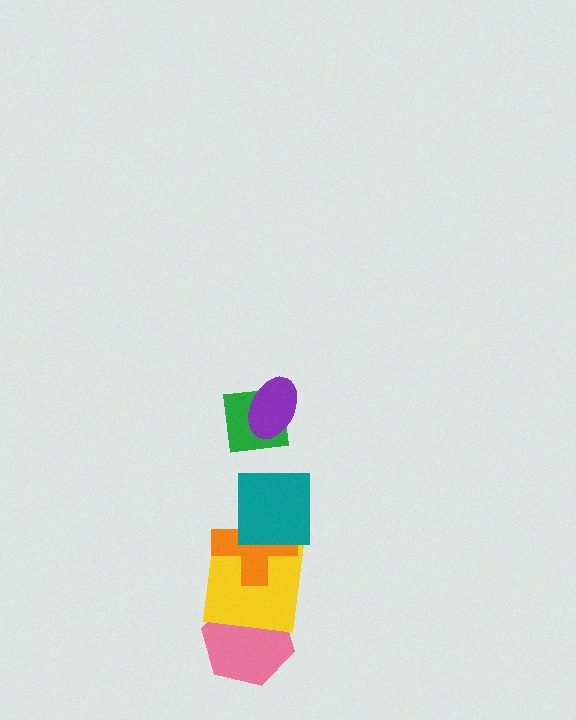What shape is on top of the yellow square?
The orange cross is on top of the yellow square.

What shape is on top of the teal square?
The green square is on top of the teal square.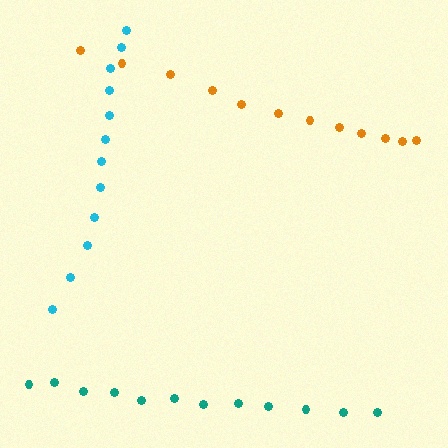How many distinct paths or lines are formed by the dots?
There are 3 distinct paths.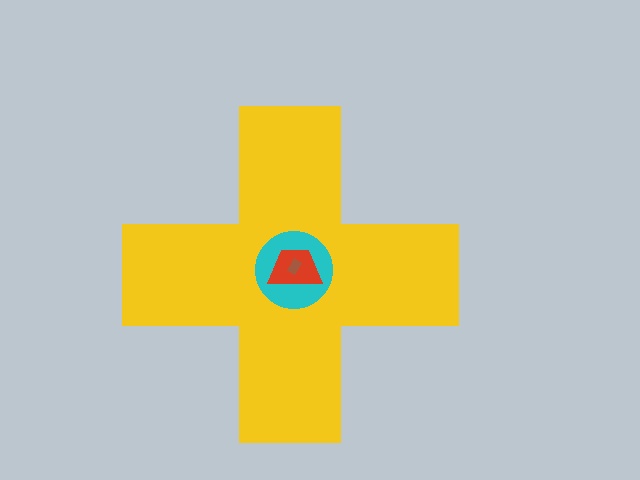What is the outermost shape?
The yellow cross.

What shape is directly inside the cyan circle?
The red trapezoid.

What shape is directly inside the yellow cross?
The cyan circle.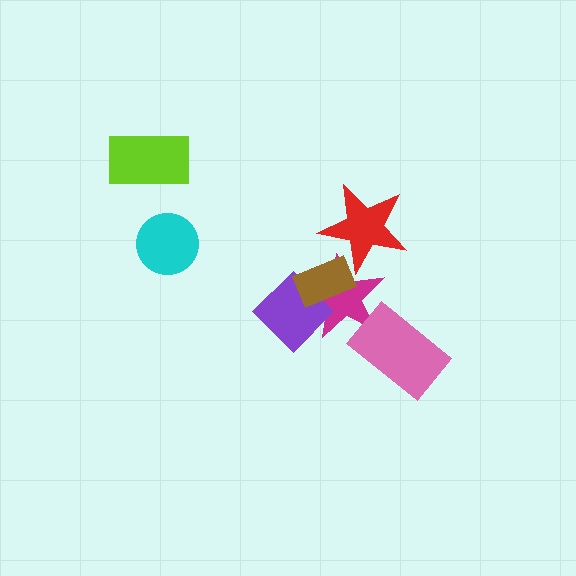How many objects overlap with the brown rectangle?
3 objects overlap with the brown rectangle.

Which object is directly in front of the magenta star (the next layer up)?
The pink rectangle is directly in front of the magenta star.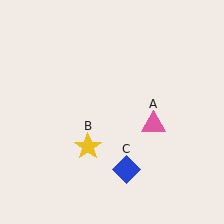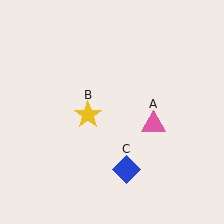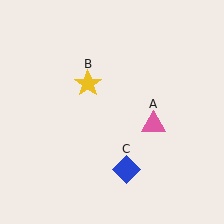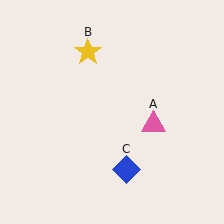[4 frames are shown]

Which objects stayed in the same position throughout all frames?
Pink triangle (object A) and blue diamond (object C) remained stationary.